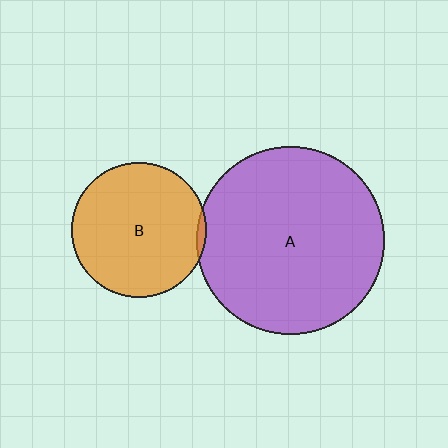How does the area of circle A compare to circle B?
Approximately 2.0 times.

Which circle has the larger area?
Circle A (purple).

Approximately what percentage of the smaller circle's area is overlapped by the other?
Approximately 5%.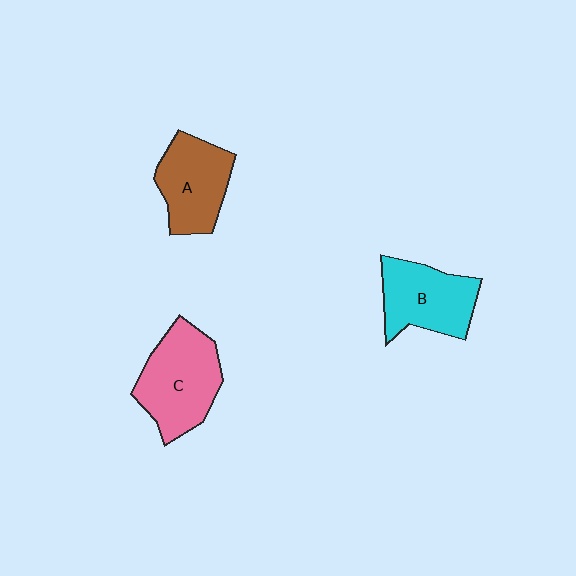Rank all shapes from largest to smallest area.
From largest to smallest: C (pink), B (cyan), A (brown).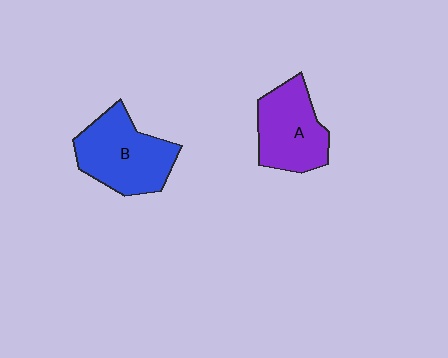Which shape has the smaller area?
Shape A (purple).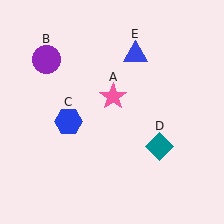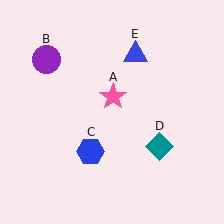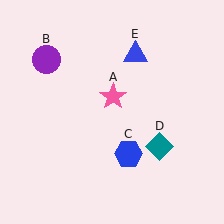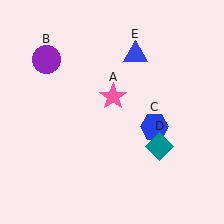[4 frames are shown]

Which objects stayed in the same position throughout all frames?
Pink star (object A) and purple circle (object B) and teal diamond (object D) and blue triangle (object E) remained stationary.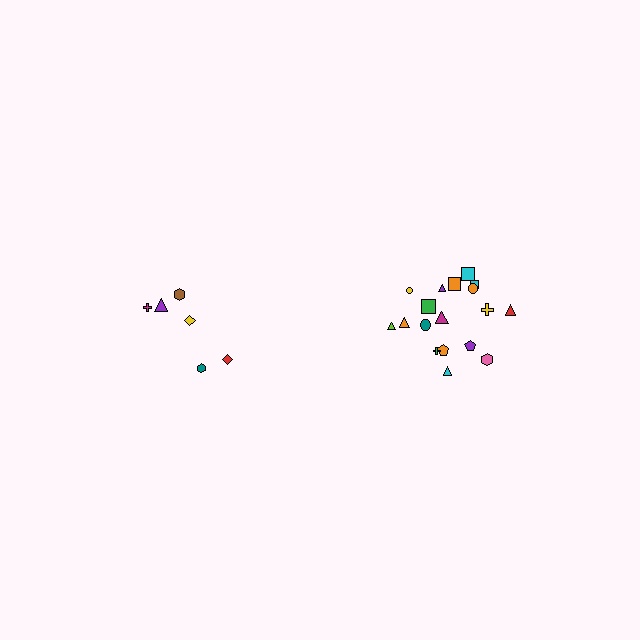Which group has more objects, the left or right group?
The right group.